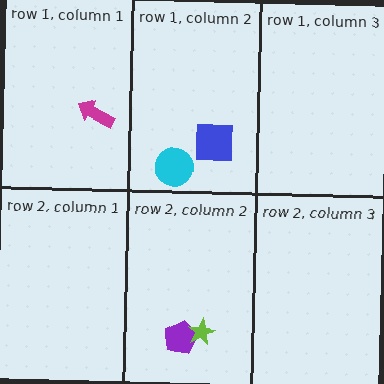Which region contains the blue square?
The row 1, column 2 region.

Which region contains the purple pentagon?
The row 2, column 2 region.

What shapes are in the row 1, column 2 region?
The cyan circle, the blue square.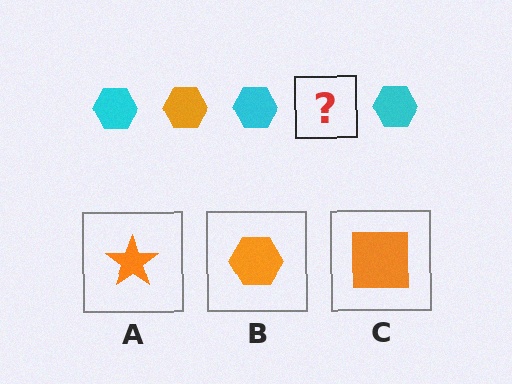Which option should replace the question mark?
Option B.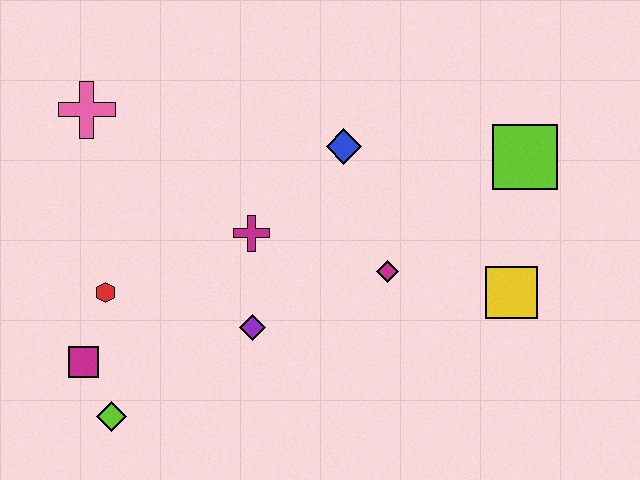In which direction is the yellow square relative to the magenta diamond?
The yellow square is to the right of the magenta diamond.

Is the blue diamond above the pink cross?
No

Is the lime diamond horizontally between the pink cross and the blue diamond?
Yes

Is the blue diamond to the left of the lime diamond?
No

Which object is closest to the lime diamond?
The magenta square is closest to the lime diamond.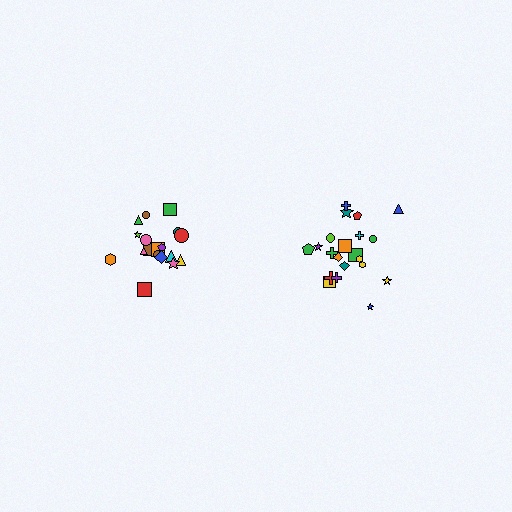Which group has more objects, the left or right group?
The right group.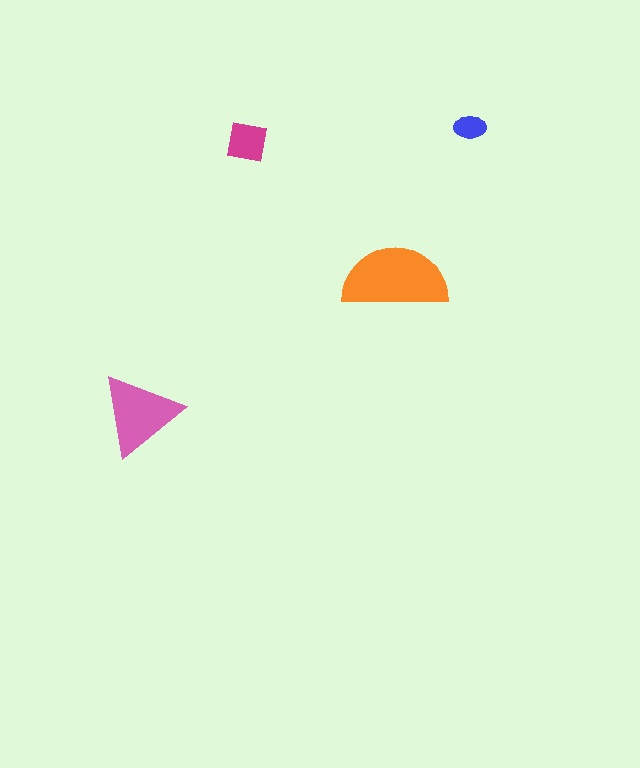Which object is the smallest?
The blue ellipse.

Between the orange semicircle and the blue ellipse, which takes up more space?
The orange semicircle.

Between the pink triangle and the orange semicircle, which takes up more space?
The orange semicircle.